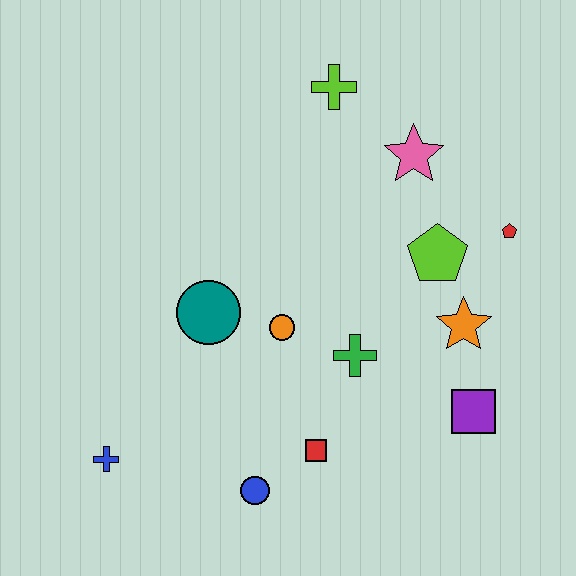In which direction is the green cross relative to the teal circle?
The green cross is to the right of the teal circle.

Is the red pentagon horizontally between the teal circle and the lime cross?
No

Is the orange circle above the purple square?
Yes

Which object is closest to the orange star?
The lime pentagon is closest to the orange star.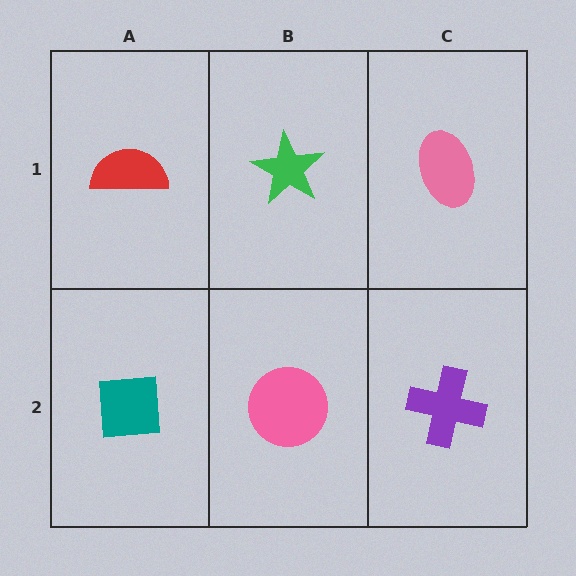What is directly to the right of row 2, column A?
A pink circle.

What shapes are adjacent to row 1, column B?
A pink circle (row 2, column B), a red semicircle (row 1, column A), a pink ellipse (row 1, column C).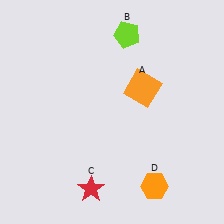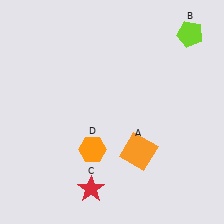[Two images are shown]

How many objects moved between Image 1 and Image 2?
3 objects moved between the two images.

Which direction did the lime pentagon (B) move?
The lime pentagon (B) moved right.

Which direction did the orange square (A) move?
The orange square (A) moved down.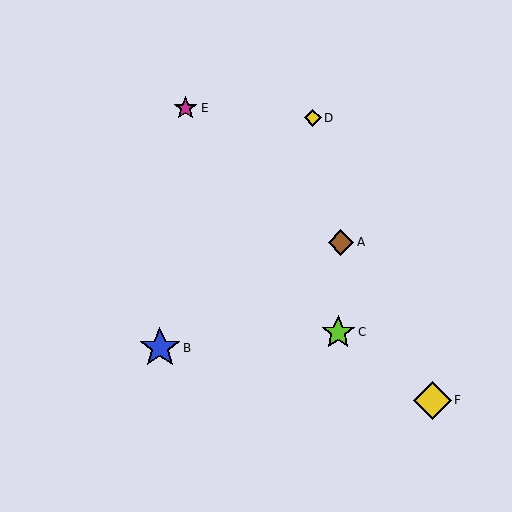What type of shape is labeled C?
Shape C is a lime star.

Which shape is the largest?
The blue star (labeled B) is the largest.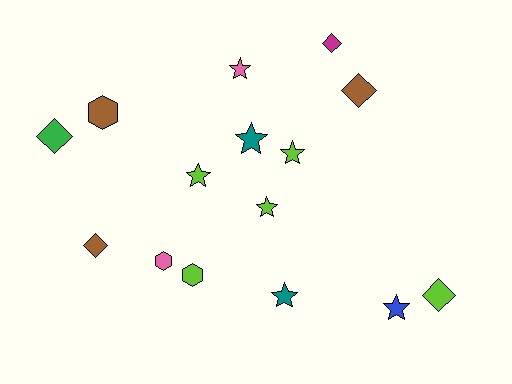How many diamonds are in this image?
There are 5 diamonds.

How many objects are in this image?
There are 15 objects.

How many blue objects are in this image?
There is 1 blue object.